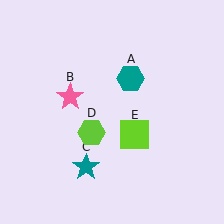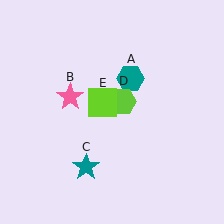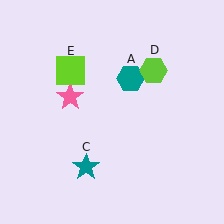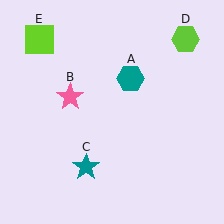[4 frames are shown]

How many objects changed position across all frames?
2 objects changed position: lime hexagon (object D), lime square (object E).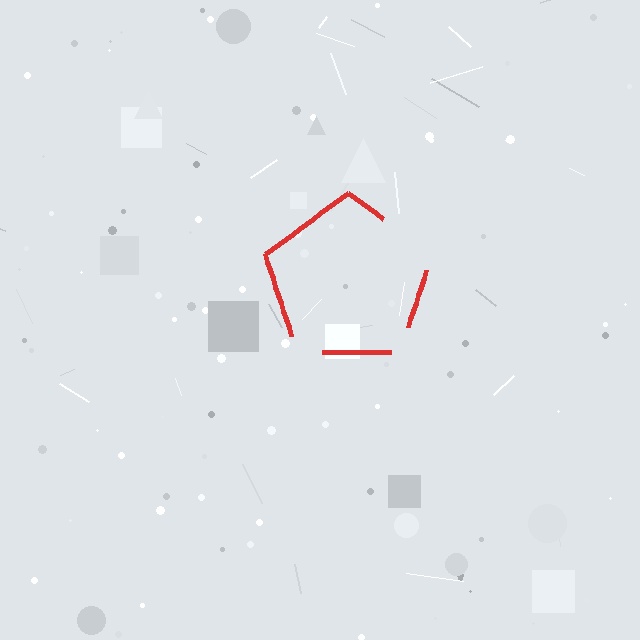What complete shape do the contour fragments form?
The contour fragments form a pentagon.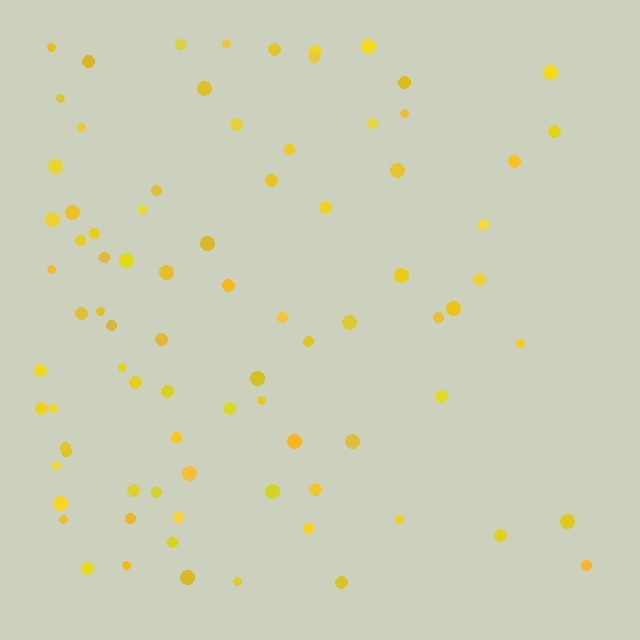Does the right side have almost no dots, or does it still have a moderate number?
Still a moderate number, just noticeably fewer than the left.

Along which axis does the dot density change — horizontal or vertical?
Horizontal.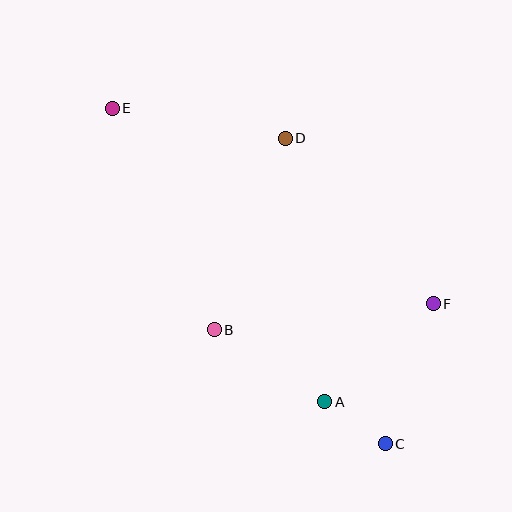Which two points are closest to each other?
Points A and C are closest to each other.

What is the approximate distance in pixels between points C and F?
The distance between C and F is approximately 148 pixels.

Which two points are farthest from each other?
Points C and E are farthest from each other.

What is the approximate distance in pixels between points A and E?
The distance between A and E is approximately 363 pixels.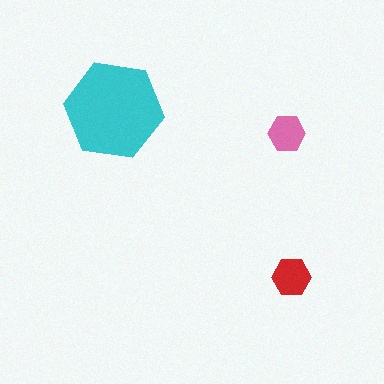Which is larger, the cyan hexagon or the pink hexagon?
The cyan one.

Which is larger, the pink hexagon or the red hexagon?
The red one.